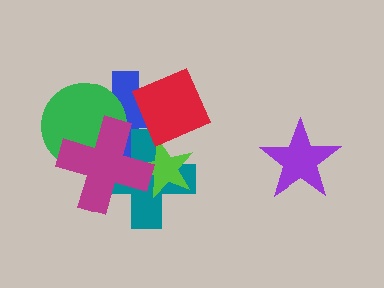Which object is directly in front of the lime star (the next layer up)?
The red diamond is directly in front of the lime star.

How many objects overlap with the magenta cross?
4 objects overlap with the magenta cross.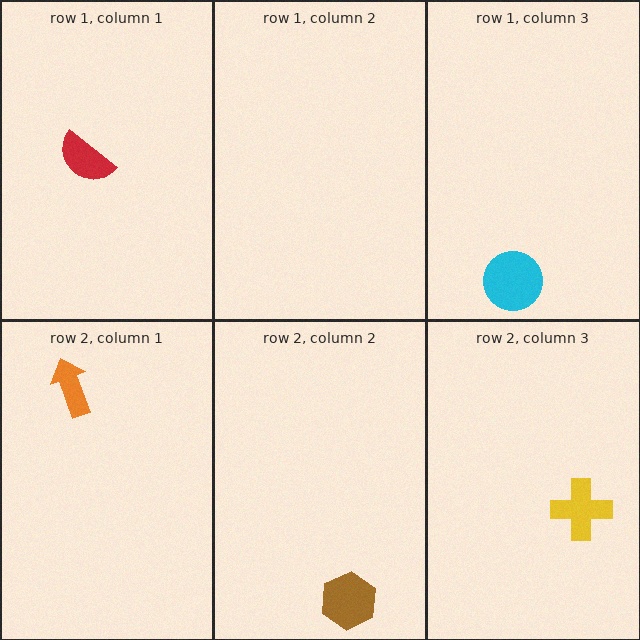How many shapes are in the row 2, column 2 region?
1.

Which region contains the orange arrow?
The row 2, column 1 region.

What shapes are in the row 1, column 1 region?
The red semicircle.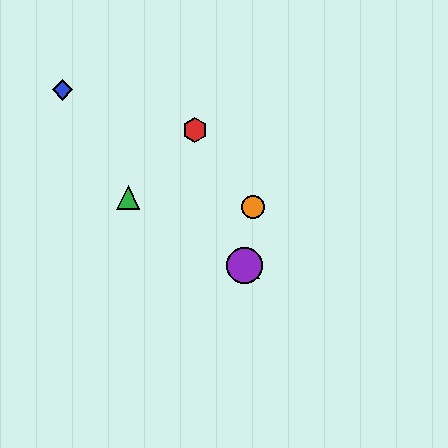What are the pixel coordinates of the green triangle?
The green triangle is at (128, 197).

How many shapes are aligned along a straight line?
3 shapes (the green triangle, the yellow triangle, the purple circle) are aligned along a straight line.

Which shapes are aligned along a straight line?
The green triangle, the yellow triangle, the purple circle are aligned along a straight line.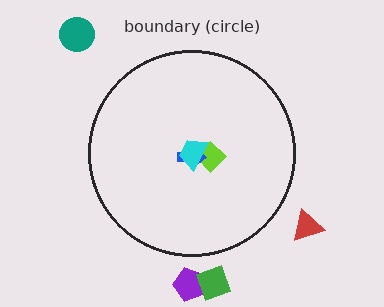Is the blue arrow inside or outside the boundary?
Inside.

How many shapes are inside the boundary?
3 inside, 4 outside.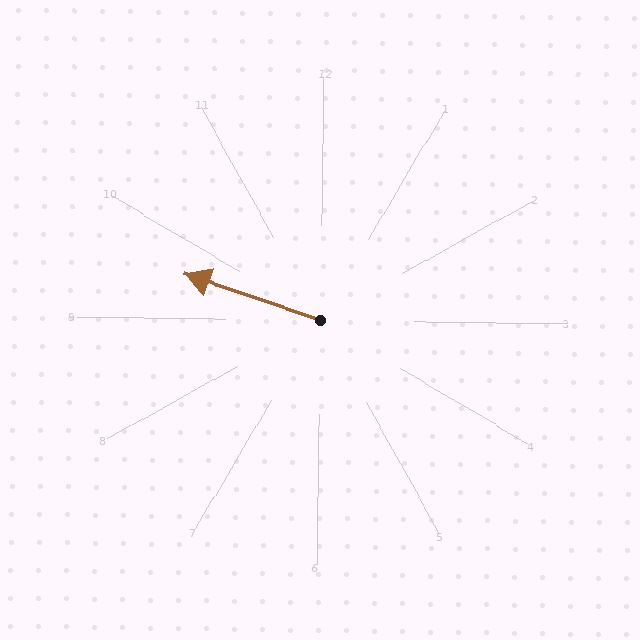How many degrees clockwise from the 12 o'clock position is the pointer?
Approximately 288 degrees.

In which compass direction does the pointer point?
West.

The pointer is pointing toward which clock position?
Roughly 10 o'clock.